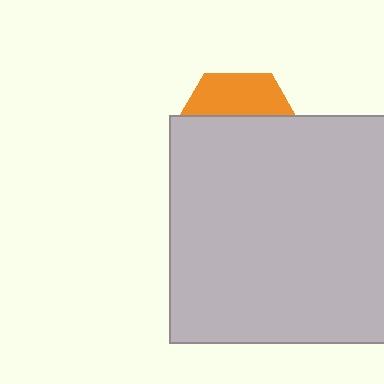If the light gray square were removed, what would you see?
You would see the complete orange hexagon.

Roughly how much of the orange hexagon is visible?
A small part of it is visible (roughly 33%).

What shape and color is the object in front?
The object in front is a light gray square.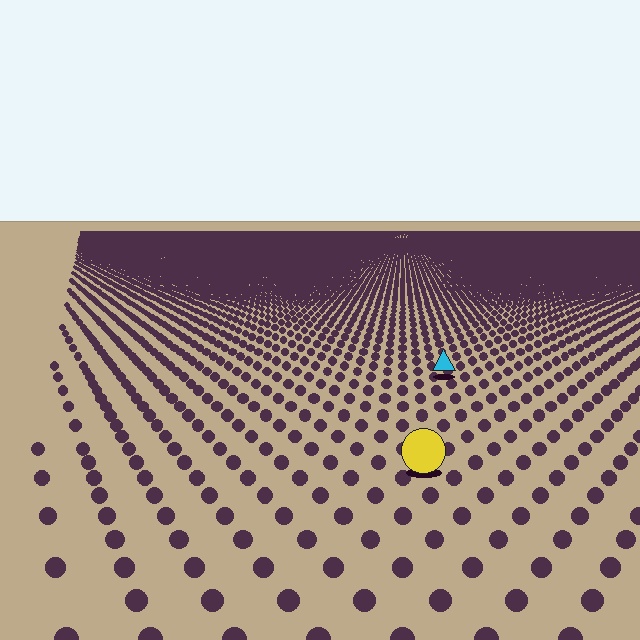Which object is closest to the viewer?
The yellow circle is closest. The texture marks near it are larger and more spread out.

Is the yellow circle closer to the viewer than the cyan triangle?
Yes. The yellow circle is closer — you can tell from the texture gradient: the ground texture is coarser near it.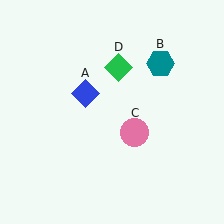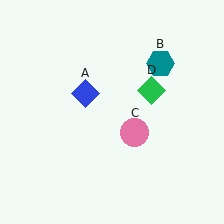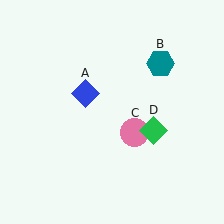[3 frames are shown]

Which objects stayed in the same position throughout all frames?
Blue diamond (object A) and teal hexagon (object B) and pink circle (object C) remained stationary.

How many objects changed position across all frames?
1 object changed position: green diamond (object D).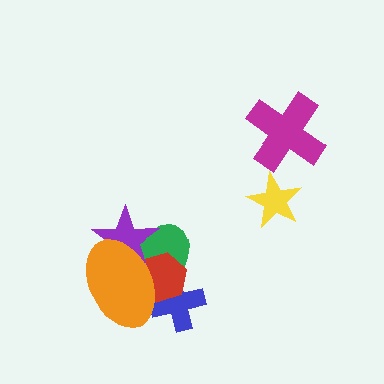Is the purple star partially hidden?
Yes, it is partially covered by another shape.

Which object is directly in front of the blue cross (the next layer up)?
The green ellipse is directly in front of the blue cross.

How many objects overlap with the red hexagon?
4 objects overlap with the red hexagon.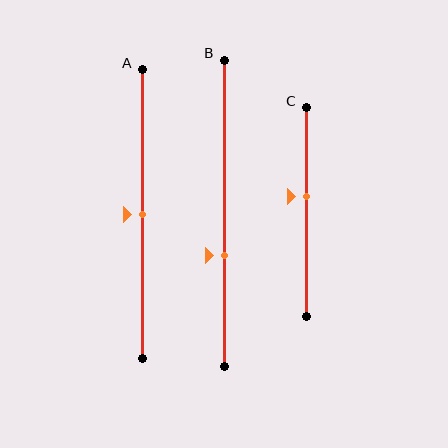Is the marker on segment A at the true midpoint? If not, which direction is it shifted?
Yes, the marker on segment A is at the true midpoint.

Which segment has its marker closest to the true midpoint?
Segment A has its marker closest to the true midpoint.